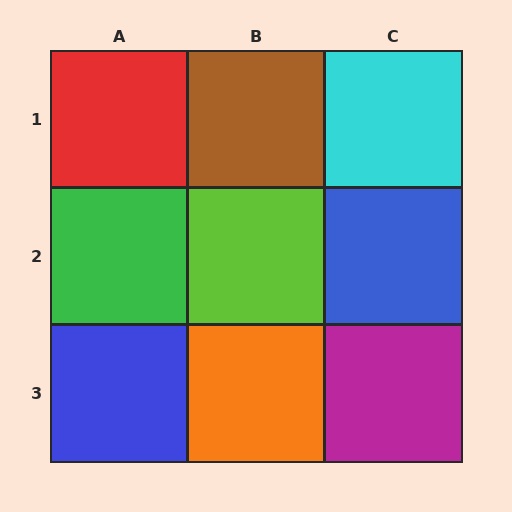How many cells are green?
1 cell is green.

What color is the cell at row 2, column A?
Green.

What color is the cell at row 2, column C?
Blue.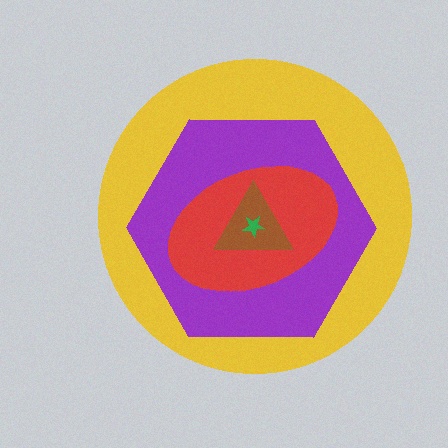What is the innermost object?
The green star.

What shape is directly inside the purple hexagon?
The red ellipse.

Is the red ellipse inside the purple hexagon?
Yes.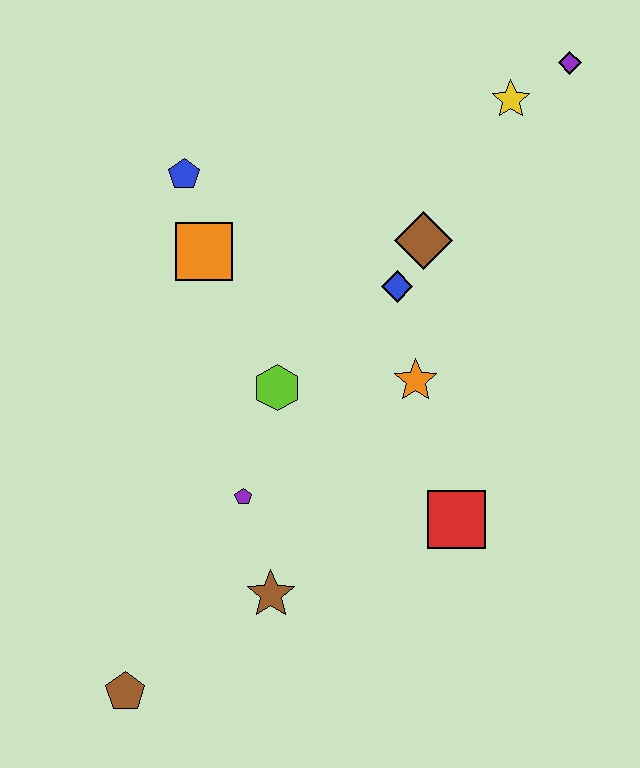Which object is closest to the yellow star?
The purple diamond is closest to the yellow star.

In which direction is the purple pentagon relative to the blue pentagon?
The purple pentagon is below the blue pentagon.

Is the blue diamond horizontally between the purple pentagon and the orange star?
Yes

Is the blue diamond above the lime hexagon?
Yes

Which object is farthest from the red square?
The purple diamond is farthest from the red square.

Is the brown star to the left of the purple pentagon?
No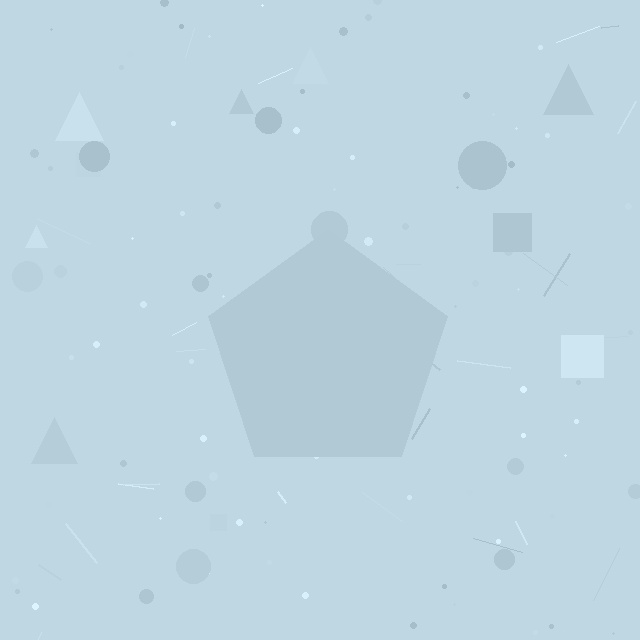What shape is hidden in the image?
A pentagon is hidden in the image.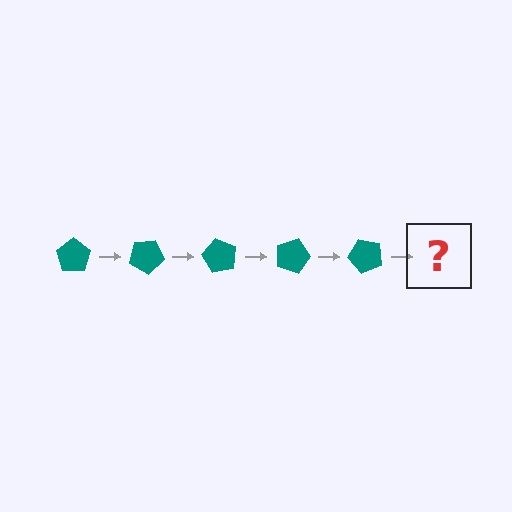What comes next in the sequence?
The next element should be a teal pentagon rotated 150 degrees.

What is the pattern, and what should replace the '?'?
The pattern is that the pentagon rotates 30 degrees each step. The '?' should be a teal pentagon rotated 150 degrees.